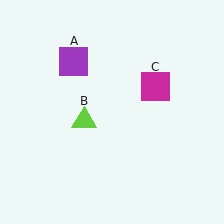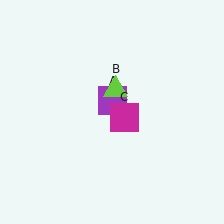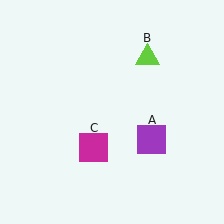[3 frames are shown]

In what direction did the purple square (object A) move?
The purple square (object A) moved down and to the right.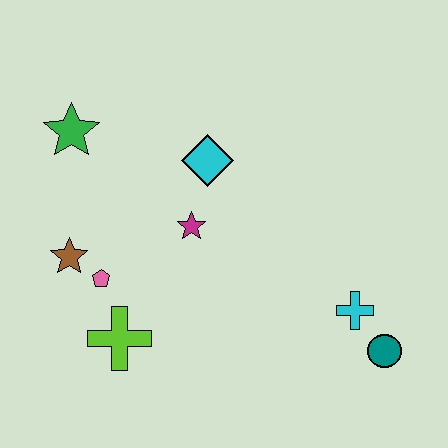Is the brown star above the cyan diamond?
No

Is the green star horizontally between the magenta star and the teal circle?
No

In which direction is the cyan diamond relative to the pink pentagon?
The cyan diamond is above the pink pentagon.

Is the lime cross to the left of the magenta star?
Yes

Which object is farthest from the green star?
The teal circle is farthest from the green star.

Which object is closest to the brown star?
The pink pentagon is closest to the brown star.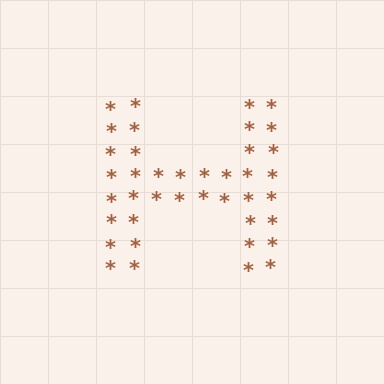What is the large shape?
The large shape is the letter H.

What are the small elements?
The small elements are asterisks.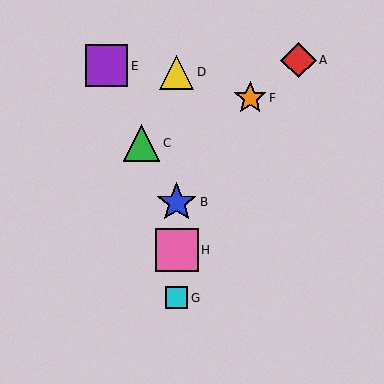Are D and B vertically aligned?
Yes, both are at x≈177.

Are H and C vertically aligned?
No, H is at x≈177 and C is at x≈142.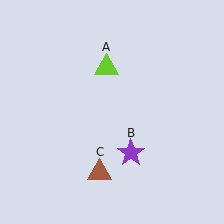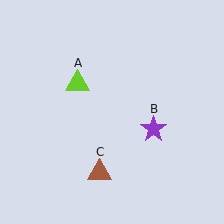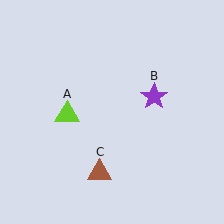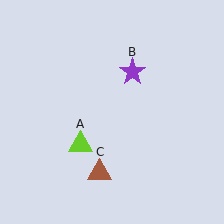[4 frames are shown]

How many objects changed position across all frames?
2 objects changed position: lime triangle (object A), purple star (object B).